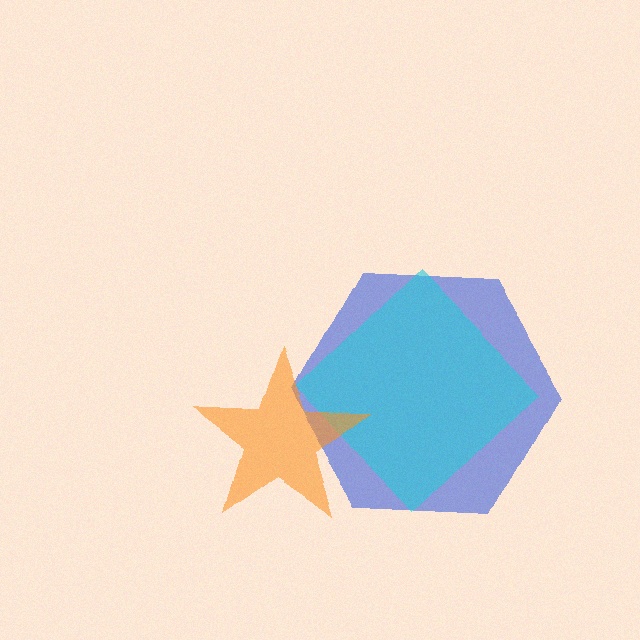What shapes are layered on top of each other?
The layered shapes are: a blue hexagon, a cyan diamond, an orange star.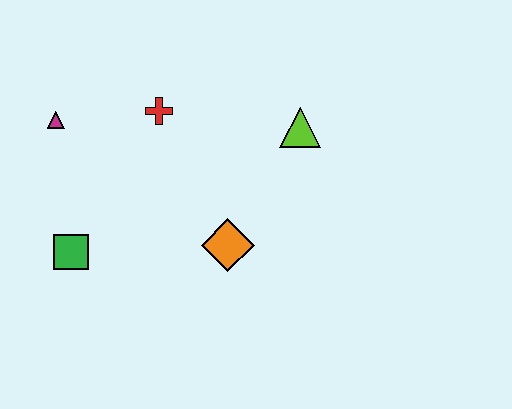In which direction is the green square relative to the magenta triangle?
The green square is below the magenta triangle.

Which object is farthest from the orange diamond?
The magenta triangle is farthest from the orange diamond.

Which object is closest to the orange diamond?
The lime triangle is closest to the orange diamond.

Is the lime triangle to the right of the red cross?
Yes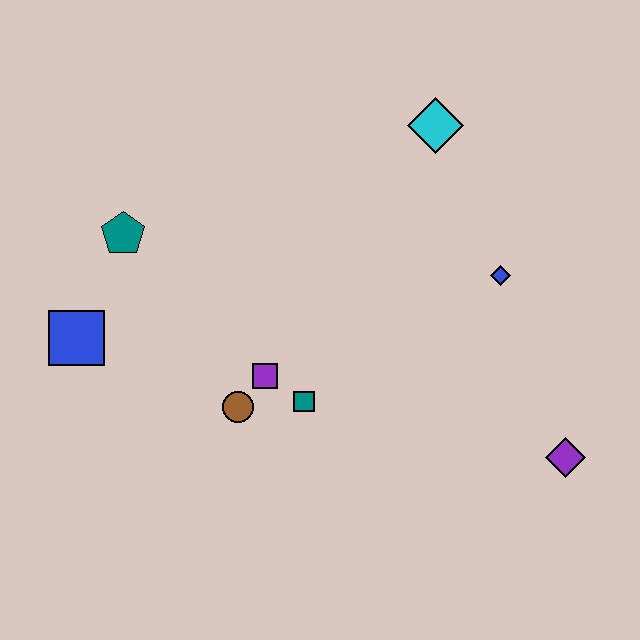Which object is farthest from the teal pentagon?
The purple diamond is farthest from the teal pentagon.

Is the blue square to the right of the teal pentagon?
No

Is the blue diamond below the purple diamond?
No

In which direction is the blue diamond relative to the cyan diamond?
The blue diamond is below the cyan diamond.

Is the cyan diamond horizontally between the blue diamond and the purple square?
Yes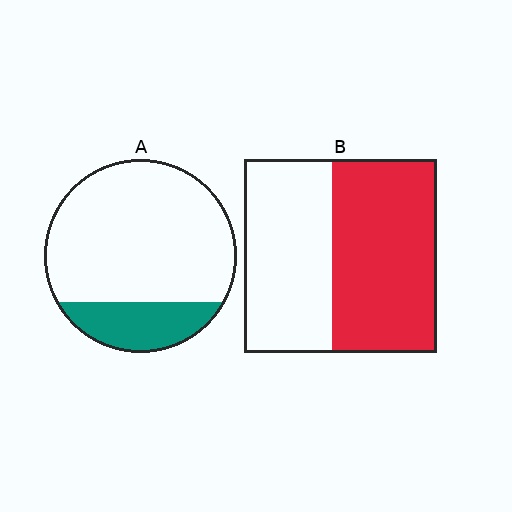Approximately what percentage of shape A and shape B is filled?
A is approximately 20% and B is approximately 55%.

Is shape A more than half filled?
No.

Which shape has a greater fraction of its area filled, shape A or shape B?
Shape B.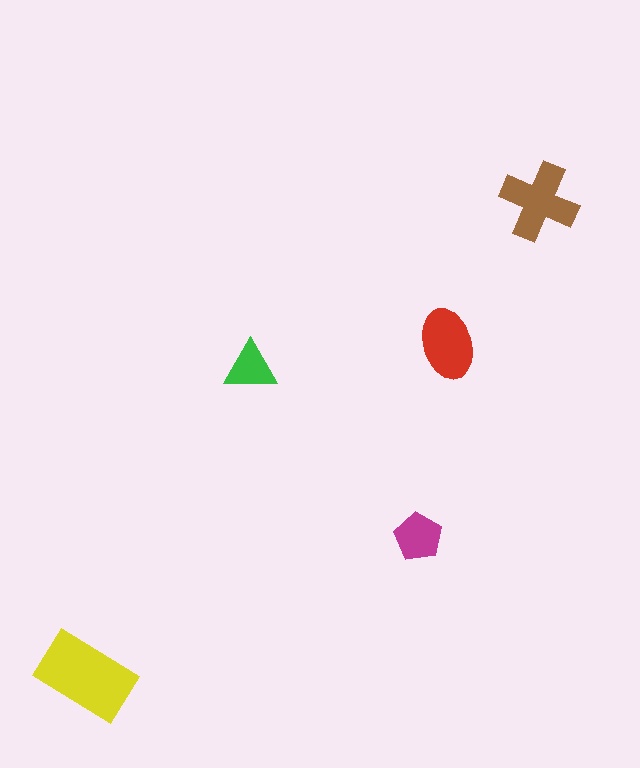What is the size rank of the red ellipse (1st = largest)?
3rd.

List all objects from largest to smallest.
The yellow rectangle, the brown cross, the red ellipse, the magenta pentagon, the green triangle.